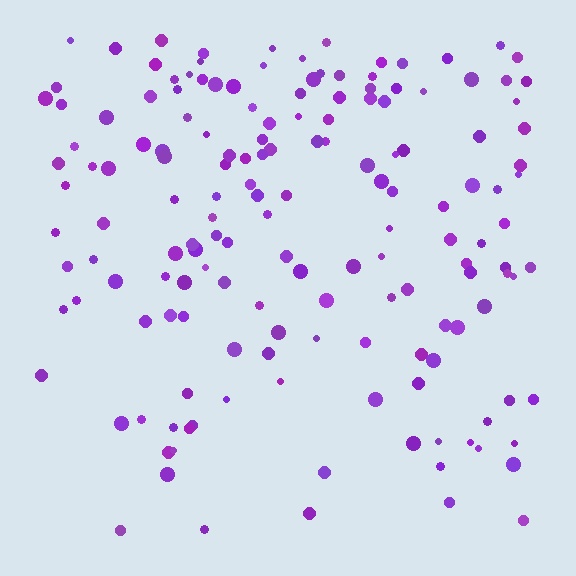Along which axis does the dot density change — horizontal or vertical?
Vertical.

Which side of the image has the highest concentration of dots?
The top.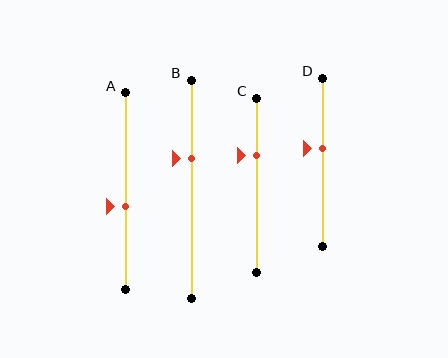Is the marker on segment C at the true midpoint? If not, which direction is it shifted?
No, the marker on segment C is shifted upward by about 17% of the segment length.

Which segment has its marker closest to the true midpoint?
Segment A has its marker closest to the true midpoint.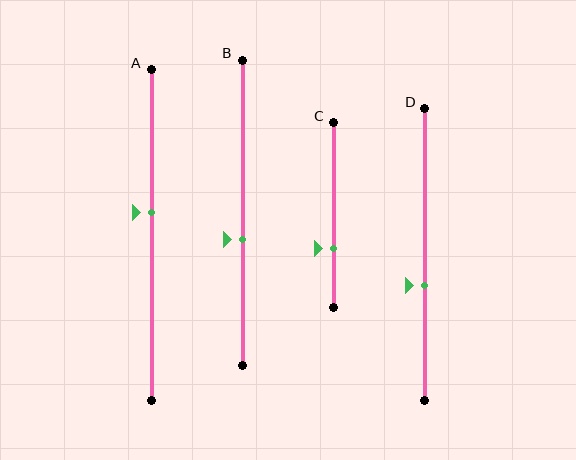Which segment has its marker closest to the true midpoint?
Segment A has its marker closest to the true midpoint.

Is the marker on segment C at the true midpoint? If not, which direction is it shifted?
No, the marker on segment C is shifted downward by about 18% of the segment length.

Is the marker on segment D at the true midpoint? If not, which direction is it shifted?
No, the marker on segment D is shifted downward by about 11% of the segment length.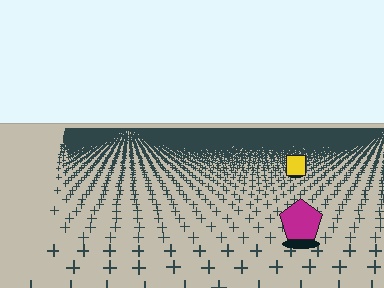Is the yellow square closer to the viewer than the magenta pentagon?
No. The magenta pentagon is closer — you can tell from the texture gradient: the ground texture is coarser near it.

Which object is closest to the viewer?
The magenta pentagon is closest. The texture marks near it are larger and more spread out.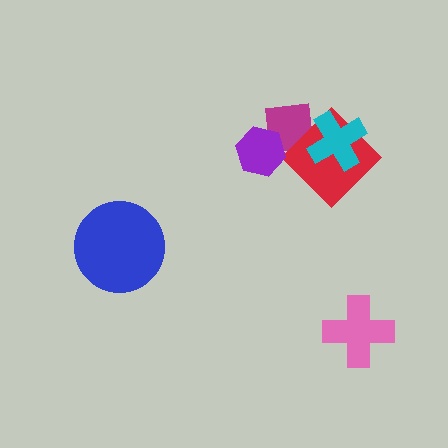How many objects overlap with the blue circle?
0 objects overlap with the blue circle.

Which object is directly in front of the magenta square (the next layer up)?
The red diamond is directly in front of the magenta square.